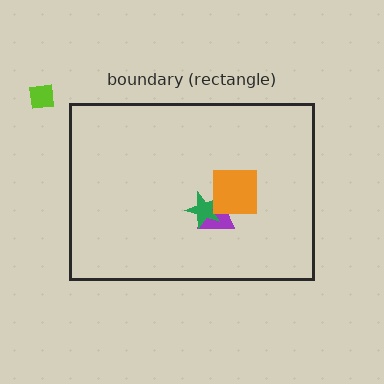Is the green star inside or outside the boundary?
Inside.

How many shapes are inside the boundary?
3 inside, 1 outside.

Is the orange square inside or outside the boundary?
Inside.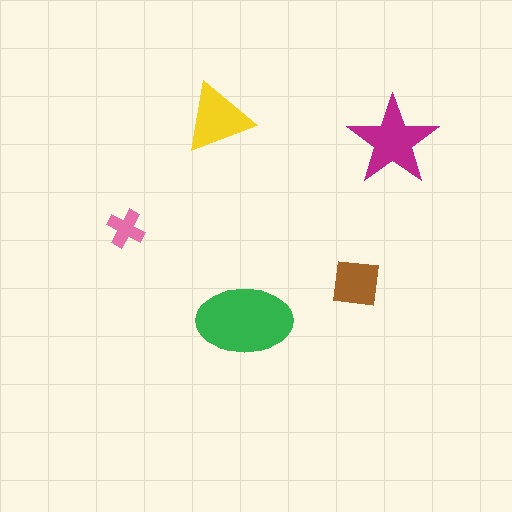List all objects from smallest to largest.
The pink cross, the brown square, the yellow triangle, the magenta star, the green ellipse.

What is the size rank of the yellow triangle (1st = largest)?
3rd.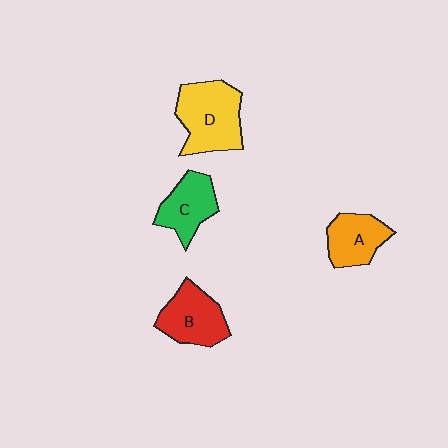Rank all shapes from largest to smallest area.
From largest to smallest: D (yellow), B (red), C (green), A (orange).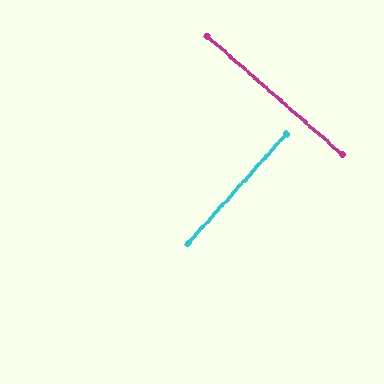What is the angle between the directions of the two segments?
Approximately 89 degrees.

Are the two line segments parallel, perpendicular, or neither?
Perpendicular — they meet at approximately 89°.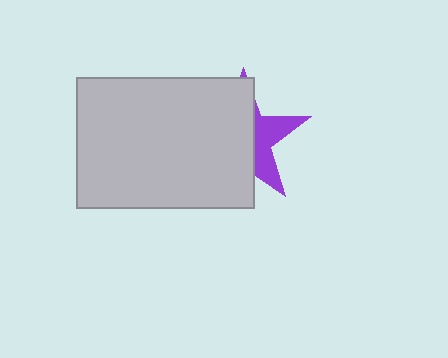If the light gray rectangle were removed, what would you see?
You would see the complete purple star.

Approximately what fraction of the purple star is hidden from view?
Roughly 67% of the purple star is hidden behind the light gray rectangle.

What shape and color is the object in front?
The object in front is a light gray rectangle.